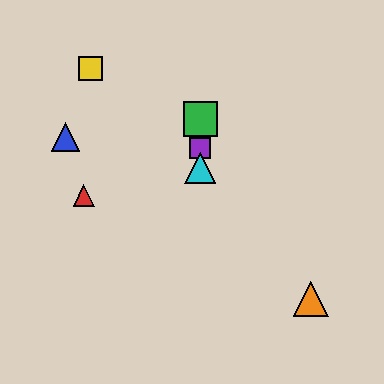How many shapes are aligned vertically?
3 shapes (the green square, the purple square, the cyan triangle) are aligned vertically.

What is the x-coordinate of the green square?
The green square is at x≈200.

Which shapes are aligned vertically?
The green square, the purple square, the cyan triangle are aligned vertically.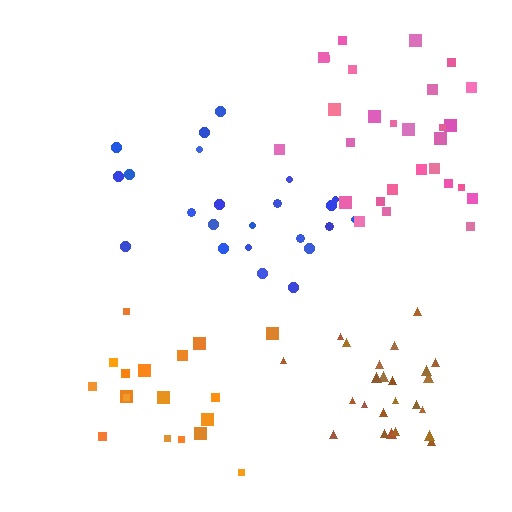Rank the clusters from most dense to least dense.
brown, blue, pink, orange.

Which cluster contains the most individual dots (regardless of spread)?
Pink (28).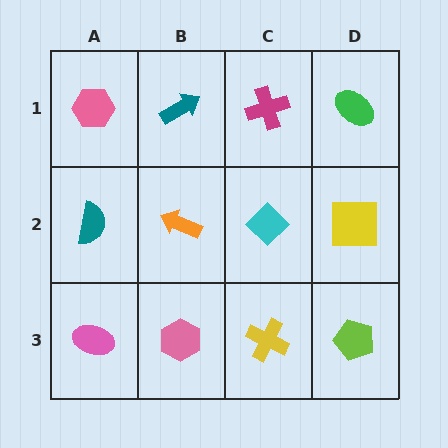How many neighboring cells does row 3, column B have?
3.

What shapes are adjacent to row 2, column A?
A pink hexagon (row 1, column A), a pink ellipse (row 3, column A), an orange arrow (row 2, column B).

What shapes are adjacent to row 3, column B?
An orange arrow (row 2, column B), a pink ellipse (row 3, column A), a yellow cross (row 3, column C).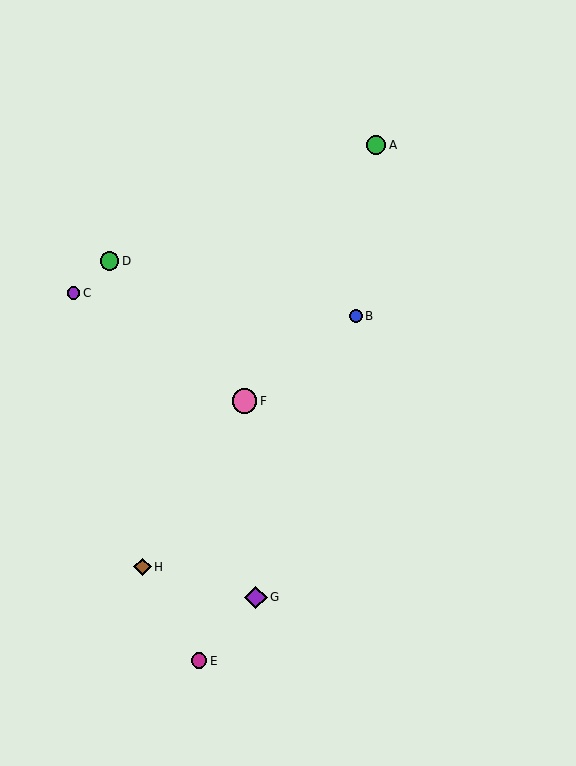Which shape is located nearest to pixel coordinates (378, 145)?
The green circle (labeled A) at (376, 145) is nearest to that location.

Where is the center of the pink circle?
The center of the pink circle is at (245, 401).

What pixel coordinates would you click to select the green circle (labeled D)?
Click at (109, 261) to select the green circle D.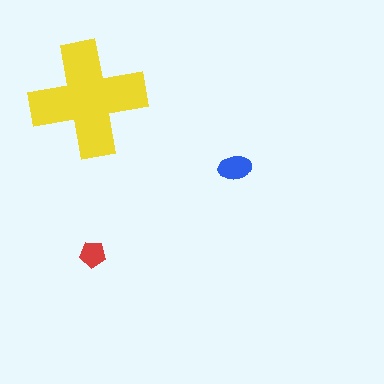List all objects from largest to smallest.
The yellow cross, the blue ellipse, the red pentagon.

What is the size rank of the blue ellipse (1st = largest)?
2nd.